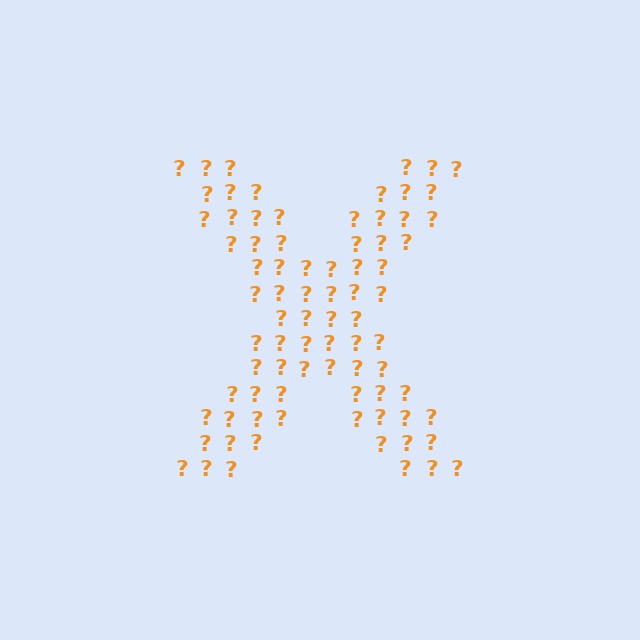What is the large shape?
The large shape is the letter X.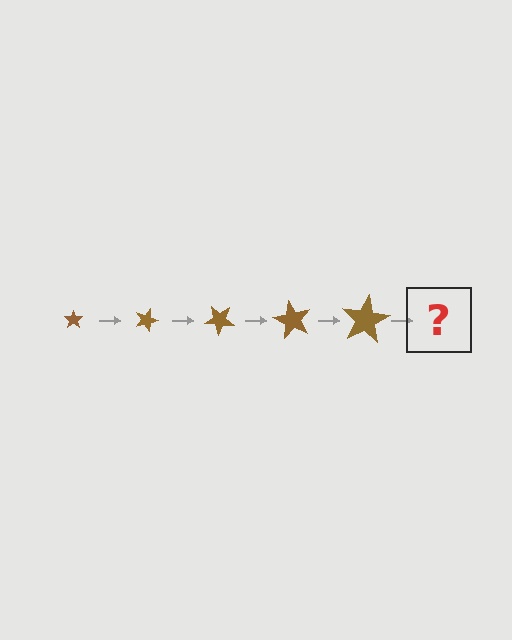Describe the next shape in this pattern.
It should be a star, larger than the previous one and rotated 100 degrees from the start.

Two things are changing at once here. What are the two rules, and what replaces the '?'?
The two rules are that the star grows larger each step and it rotates 20 degrees each step. The '?' should be a star, larger than the previous one and rotated 100 degrees from the start.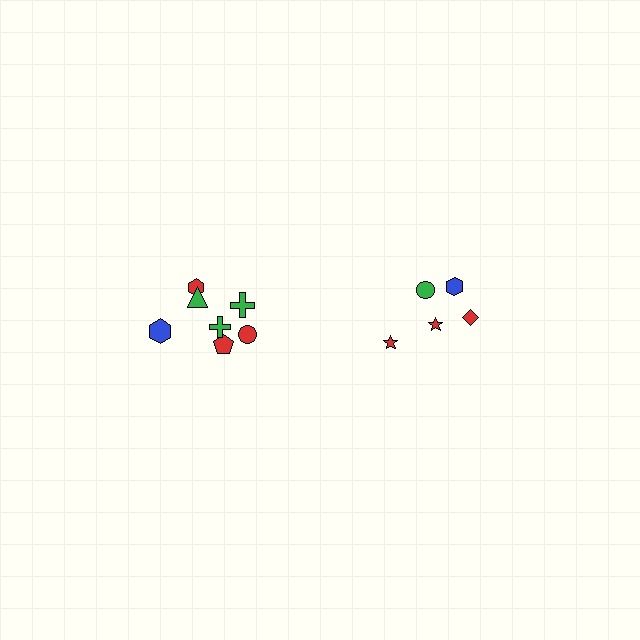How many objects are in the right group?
There are 5 objects.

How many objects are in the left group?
There are 7 objects.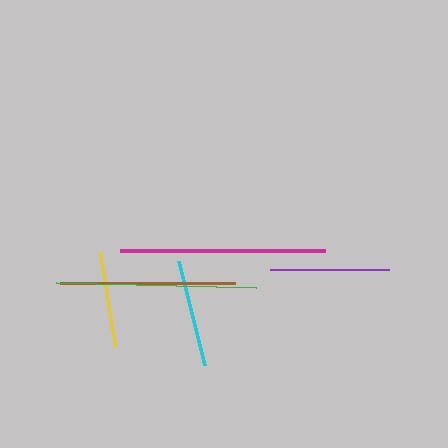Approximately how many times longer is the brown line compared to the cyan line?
The brown line is approximately 1.6 times the length of the cyan line.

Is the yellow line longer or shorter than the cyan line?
The cyan line is longer than the yellow line.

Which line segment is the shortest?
The yellow line is the shortest at approximately 96 pixels.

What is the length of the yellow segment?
The yellow segment is approximately 96 pixels long.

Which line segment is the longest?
The magenta line is the longest at approximately 204 pixels.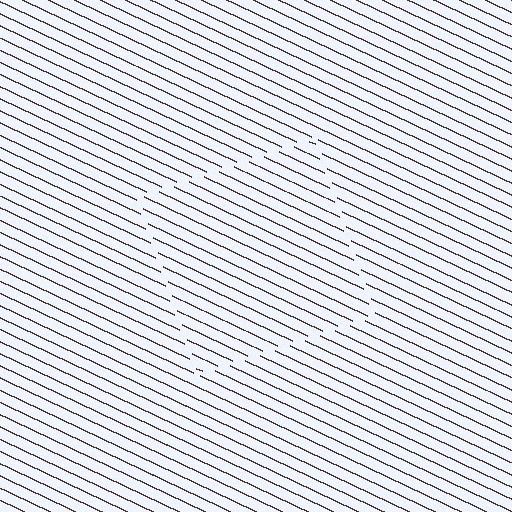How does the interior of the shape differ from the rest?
The interior of the shape contains the same grating, shifted by half a period — the contour is defined by the phase discontinuity where line-ends from the inner and outer gratings abut.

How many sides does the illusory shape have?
4 sides — the line-ends trace a square.